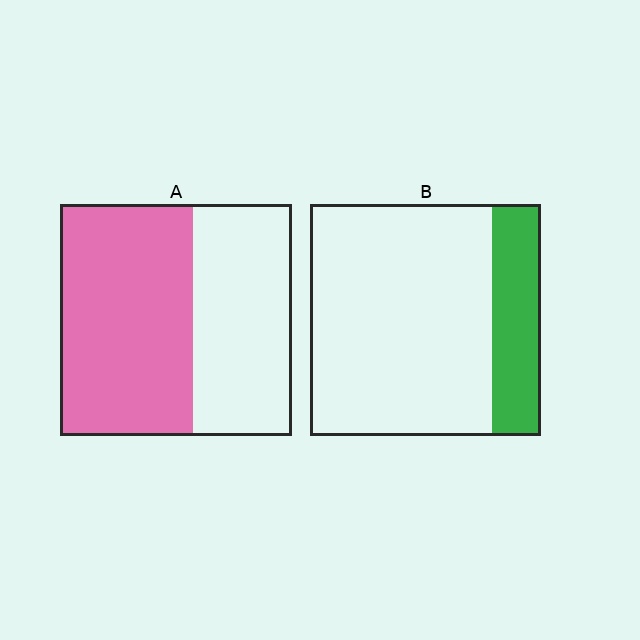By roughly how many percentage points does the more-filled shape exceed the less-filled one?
By roughly 35 percentage points (A over B).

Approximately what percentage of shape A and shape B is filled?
A is approximately 55% and B is approximately 20%.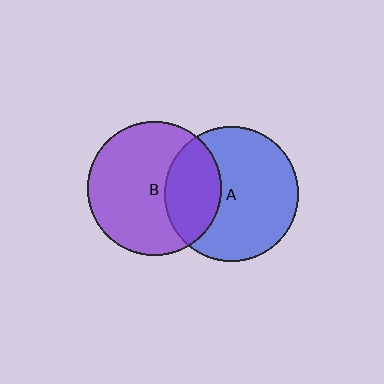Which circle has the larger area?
Circle A (blue).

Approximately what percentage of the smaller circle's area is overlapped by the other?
Approximately 30%.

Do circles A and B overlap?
Yes.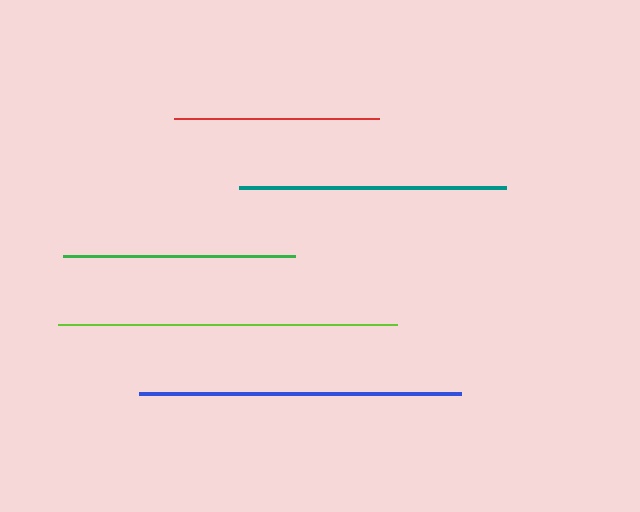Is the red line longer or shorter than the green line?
The green line is longer than the red line.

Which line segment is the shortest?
The red line is the shortest at approximately 205 pixels.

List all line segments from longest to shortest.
From longest to shortest: lime, blue, teal, green, red.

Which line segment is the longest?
The lime line is the longest at approximately 339 pixels.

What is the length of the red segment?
The red segment is approximately 205 pixels long.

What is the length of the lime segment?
The lime segment is approximately 339 pixels long.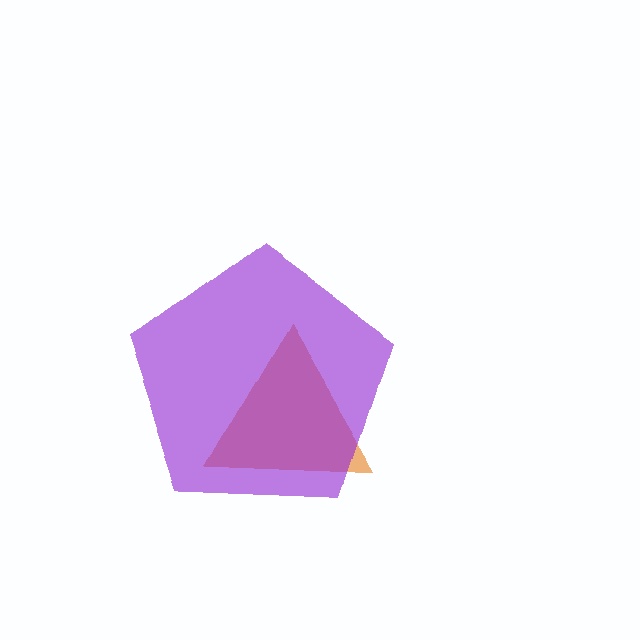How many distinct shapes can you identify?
There are 2 distinct shapes: an orange triangle, a purple pentagon.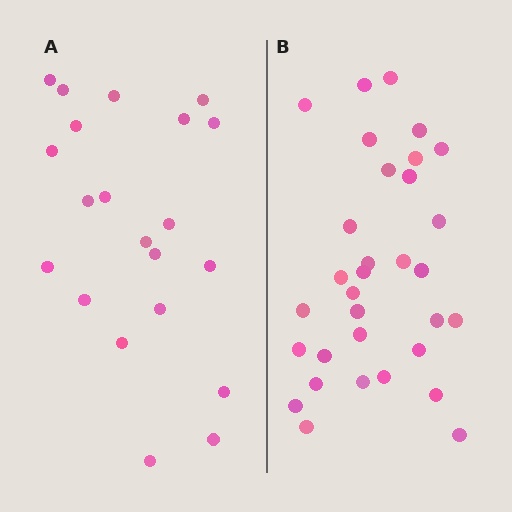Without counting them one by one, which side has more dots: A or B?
Region B (the right region) has more dots.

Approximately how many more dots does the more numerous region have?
Region B has roughly 12 or so more dots than region A.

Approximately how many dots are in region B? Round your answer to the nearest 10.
About 30 dots. (The exact count is 32, which rounds to 30.)